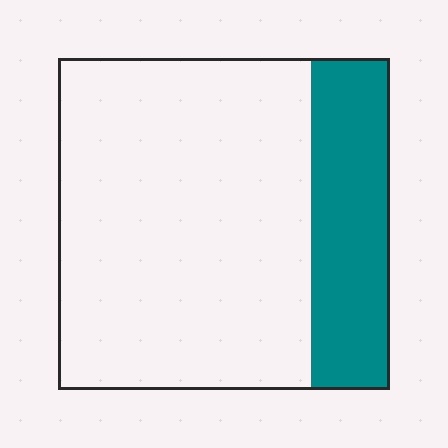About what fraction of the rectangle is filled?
About one quarter (1/4).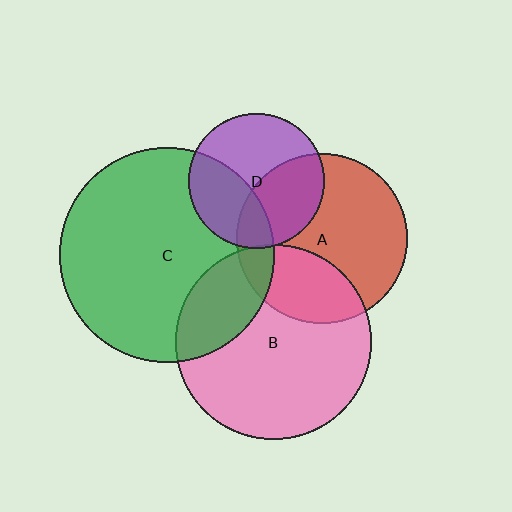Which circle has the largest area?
Circle C (green).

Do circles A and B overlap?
Yes.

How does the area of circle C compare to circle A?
Approximately 1.6 times.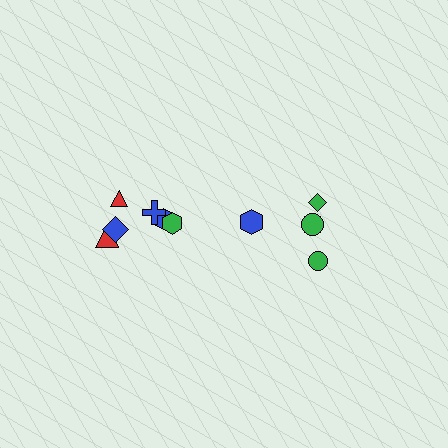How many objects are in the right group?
There are 4 objects.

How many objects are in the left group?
There are 6 objects.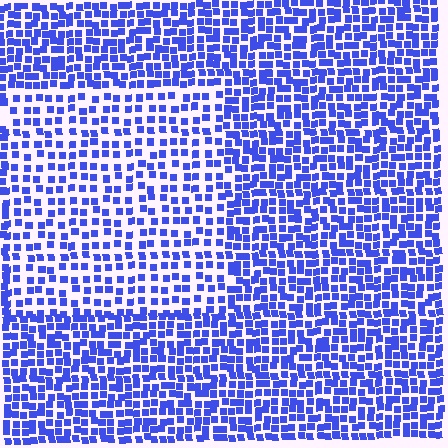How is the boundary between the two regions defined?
The boundary is defined by a change in element density (approximately 1.7x ratio). All elements are the same color, size, and shape.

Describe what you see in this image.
The image contains small blue elements arranged at two different densities. A rectangle-shaped region is visible where the elements are less densely packed than the surrounding area.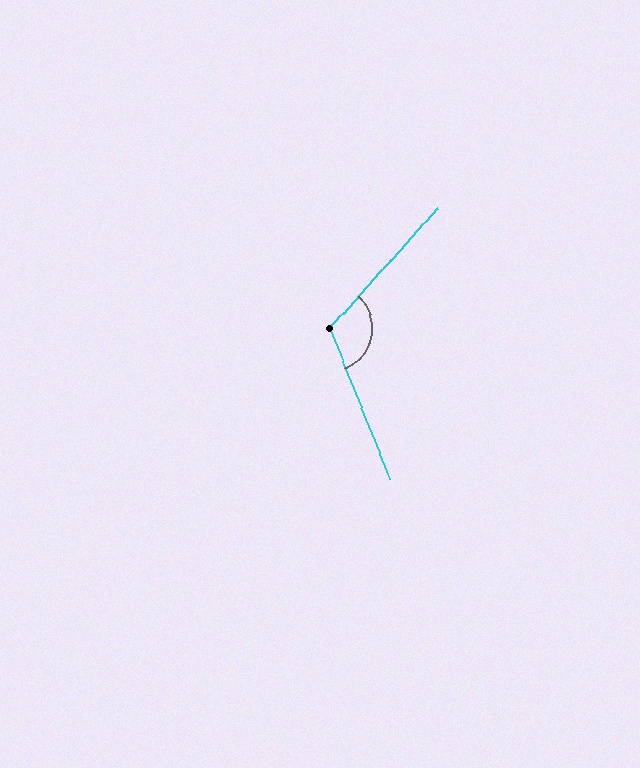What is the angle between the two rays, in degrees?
Approximately 116 degrees.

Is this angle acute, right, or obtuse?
It is obtuse.